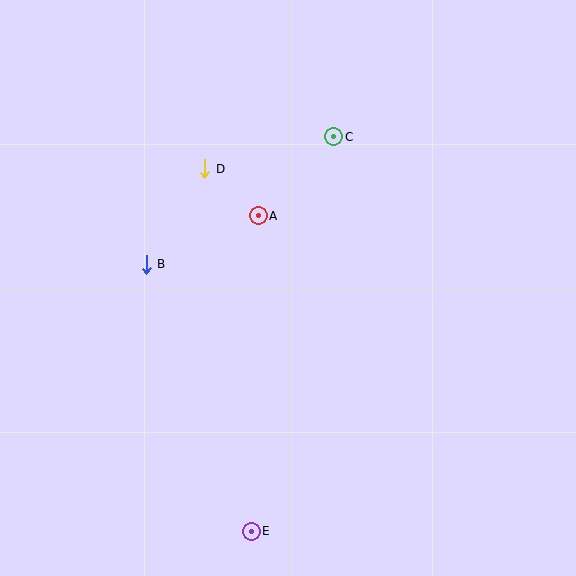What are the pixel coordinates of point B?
Point B is at (146, 264).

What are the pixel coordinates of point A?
Point A is at (258, 216).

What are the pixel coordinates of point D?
Point D is at (204, 169).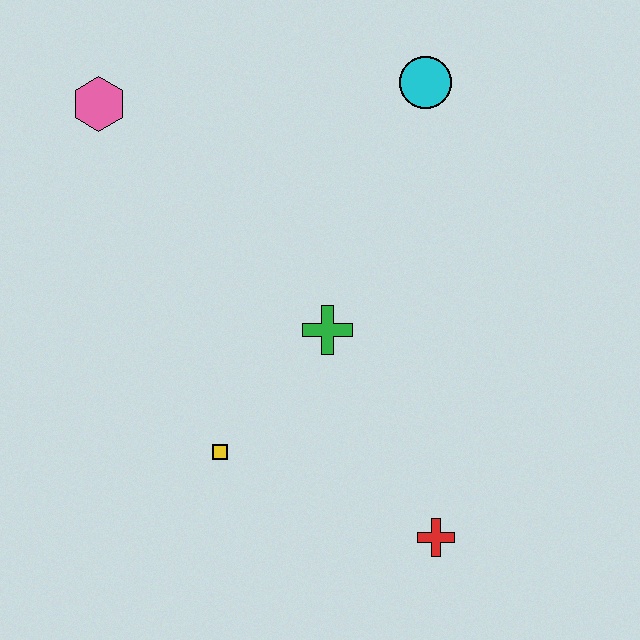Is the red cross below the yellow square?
Yes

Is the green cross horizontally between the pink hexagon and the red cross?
Yes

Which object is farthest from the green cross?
The pink hexagon is farthest from the green cross.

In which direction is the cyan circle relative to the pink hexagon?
The cyan circle is to the right of the pink hexagon.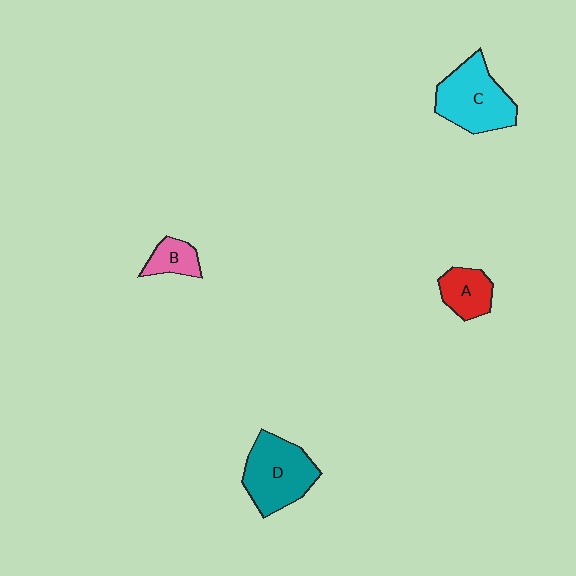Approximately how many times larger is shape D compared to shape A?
Approximately 1.9 times.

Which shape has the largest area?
Shape D (teal).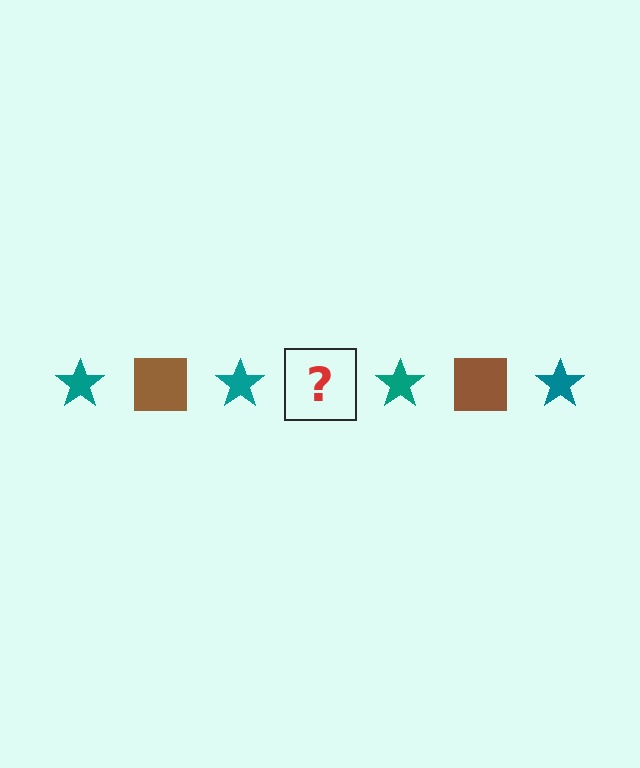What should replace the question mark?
The question mark should be replaced with a brown square.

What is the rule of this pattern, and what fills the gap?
The rule is that the pattern alternates between teal star and brown square. The gap should be filled with a brown square.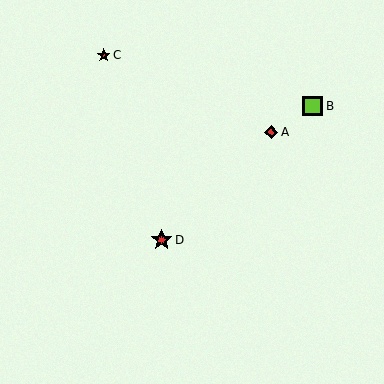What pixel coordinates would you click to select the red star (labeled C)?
Click at (104, 55) to select the red star C.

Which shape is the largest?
The red star (labeled D) is the largest.